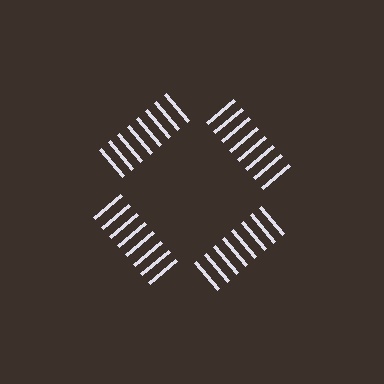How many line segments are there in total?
32 — 8 along each of the 4 edges.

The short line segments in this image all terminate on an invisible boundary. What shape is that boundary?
An illusory square — the line segments terminate on its edges but no continuous stroke is drawn.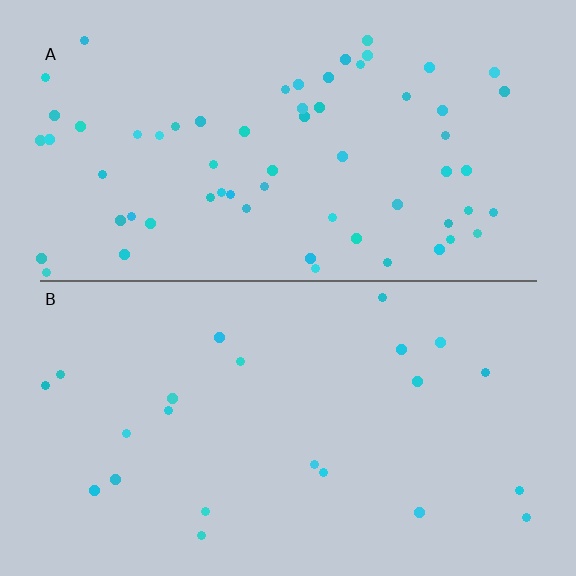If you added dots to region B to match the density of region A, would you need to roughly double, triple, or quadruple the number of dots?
Approximately triple.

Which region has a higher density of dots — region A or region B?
A (the top).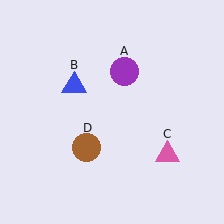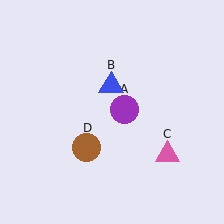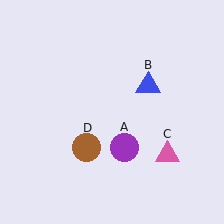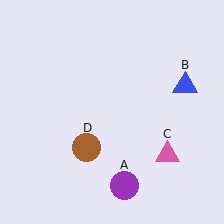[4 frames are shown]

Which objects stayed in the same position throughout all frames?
Pink triangle (object C) and brown circle (object D) remained stationary.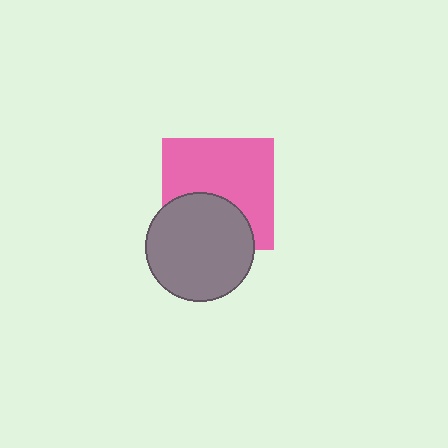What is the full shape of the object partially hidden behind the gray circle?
The partially hidden object is a pink square.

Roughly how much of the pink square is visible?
About half of it is visible (roughly 64%).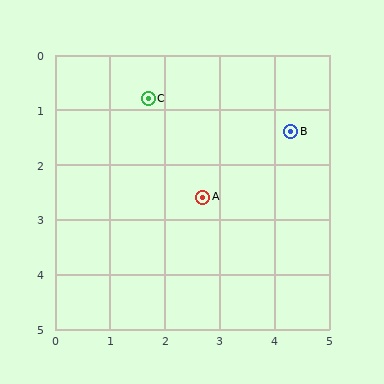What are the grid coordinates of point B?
Point B is at approximately (4.3, 1.4).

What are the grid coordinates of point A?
Point A is at approximately (2.7, 2.6).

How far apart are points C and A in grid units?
Points C and A are about 2.1 grid units apart.